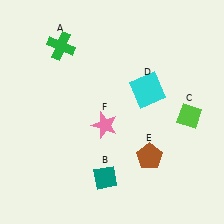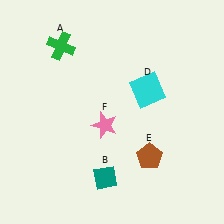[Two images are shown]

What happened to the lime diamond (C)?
The lime diamond (C) was removed in Image 2. It was in the bottom-right area of Image 1.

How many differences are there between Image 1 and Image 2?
There is 1 difference between the two images.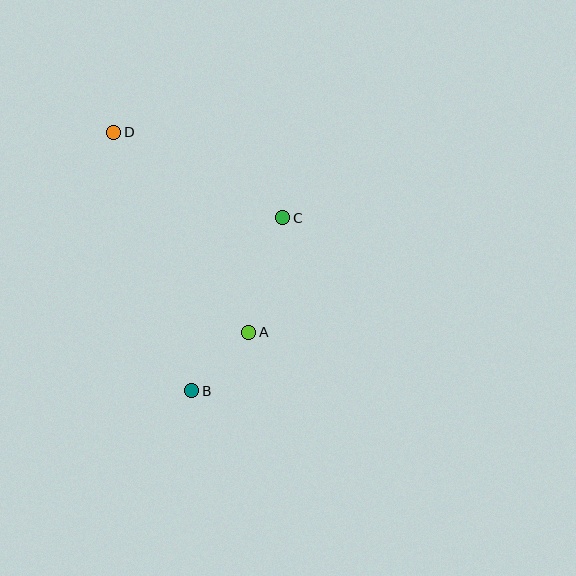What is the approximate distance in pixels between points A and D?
The distance between A and D is approximately 242 pixels.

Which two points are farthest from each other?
Points B and D are farthest from each other.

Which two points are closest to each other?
Points A and B are closest to each other.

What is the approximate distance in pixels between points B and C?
The distance between B and C is approximately 196 pixels.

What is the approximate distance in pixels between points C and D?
The distance between C and D is approximately 189 pixels.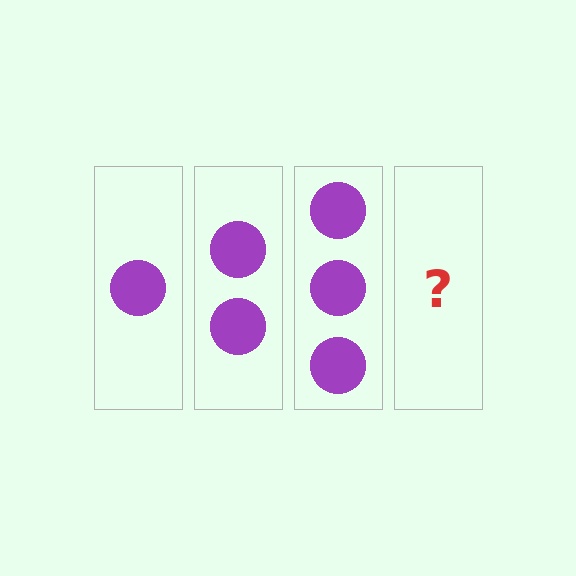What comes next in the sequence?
The next element should be 4 circles.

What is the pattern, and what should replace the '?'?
The pattern is that each step adds one more circle. The '?' should be 4 circles.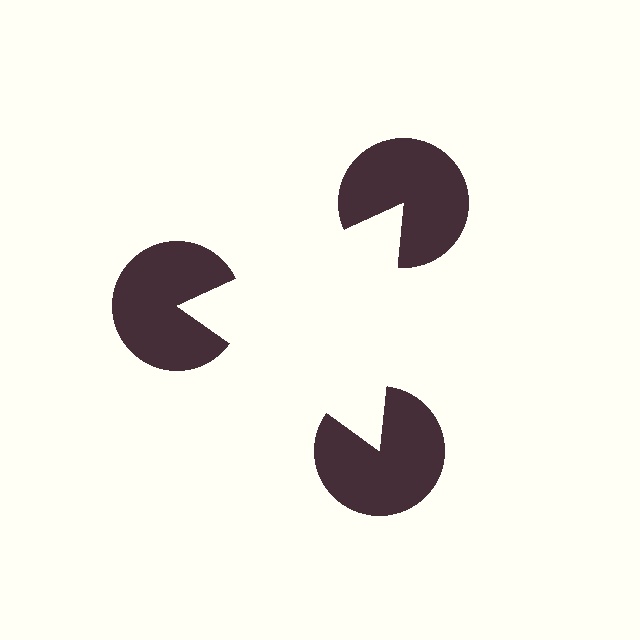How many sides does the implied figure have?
3 sides.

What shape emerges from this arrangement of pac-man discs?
An illusory triangle — its edges are inferred from the aligned wedge cuts in the pac-man discs, not physically drawn.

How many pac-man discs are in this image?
There are 3 — one at each vertex of the illusory triangle.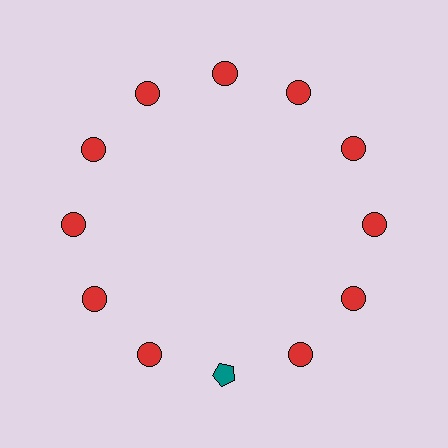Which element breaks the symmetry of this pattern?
The teal pentagon at roughly the 6 o'clock position breaks the symmetry. All other shapes are red circles.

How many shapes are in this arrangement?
There are 12 shapes arranged in a ring pattern.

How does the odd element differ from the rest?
It differs in both color (teal instead of red) and shape (pentagon instead of circle).